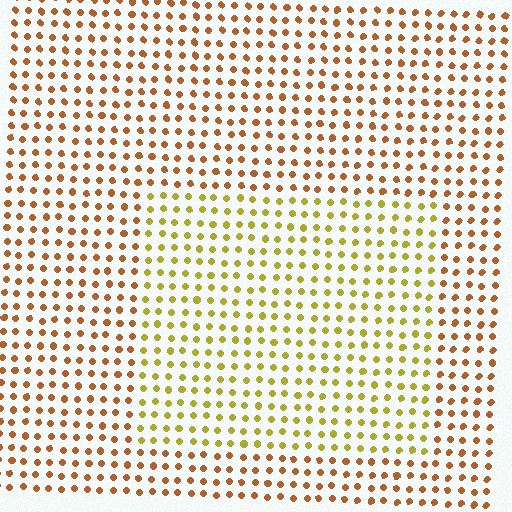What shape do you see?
I see a rectangle.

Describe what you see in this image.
The image is filled with small brown elements in a uniform arrangement. A rectangle-shaped region is visible where the elements are tinted to a slightly different hue, forming a subtle color boundary.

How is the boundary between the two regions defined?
The boundary is defined purely by a slight shift in hue (about 36 degrees). Spacing, size, and orientation are identical on both sides.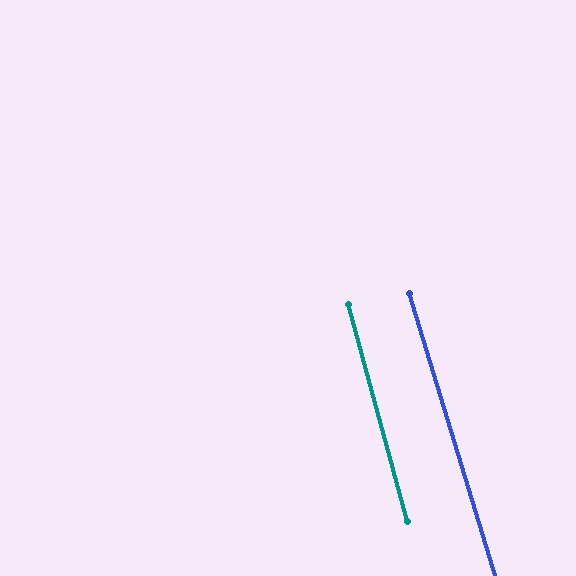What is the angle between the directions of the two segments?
Approximately 2 degrees.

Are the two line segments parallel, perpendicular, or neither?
Parallel — their directions differ by only 1.7°.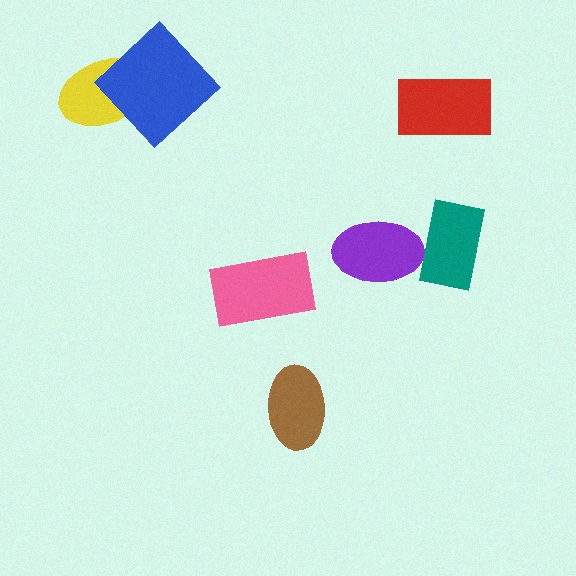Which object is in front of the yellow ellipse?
The blue diamond is in front of the yellow ellipse.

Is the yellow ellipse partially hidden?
Yes, it is partially covered by another shape.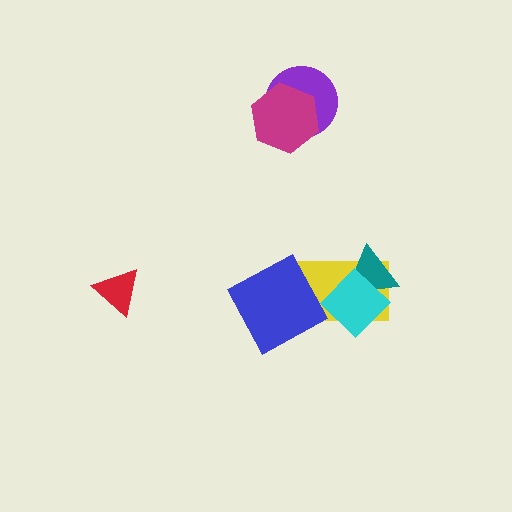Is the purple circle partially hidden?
Yes, it is partially covered by another shape.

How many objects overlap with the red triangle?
0 objects overlap with the red triangle.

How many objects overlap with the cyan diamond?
2 objects overlap with the cyan diamond.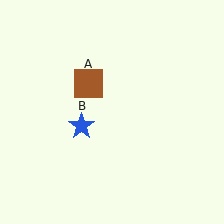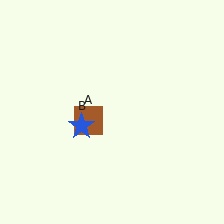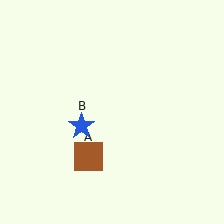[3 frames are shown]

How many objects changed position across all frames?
1 object changed position: brown square (object A).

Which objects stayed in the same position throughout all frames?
Blue star (object B) remained stationary.